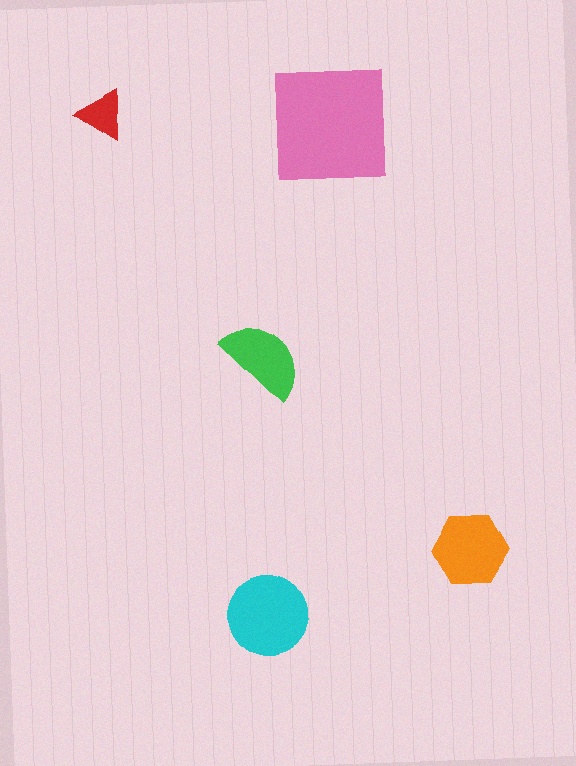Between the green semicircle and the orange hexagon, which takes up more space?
The orange hexagon.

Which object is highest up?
The red triangle is topmost.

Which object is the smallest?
The red triangle.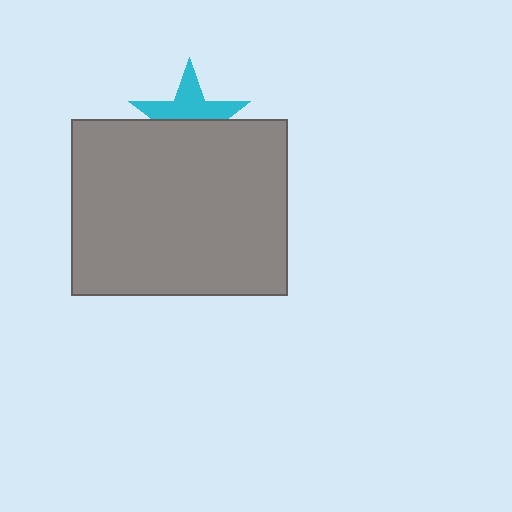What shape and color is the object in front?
The object in front is a gray rectangle.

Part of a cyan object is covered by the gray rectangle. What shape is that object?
It is a star.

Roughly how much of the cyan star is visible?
About half of it is visible (roughly 51%).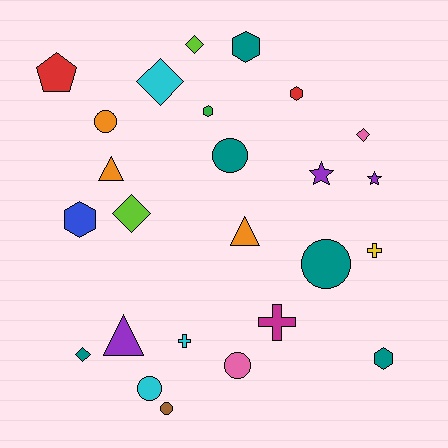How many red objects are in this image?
There are 2 red objects.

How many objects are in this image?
There are 25 objects.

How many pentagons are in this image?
There is 1 pentagon.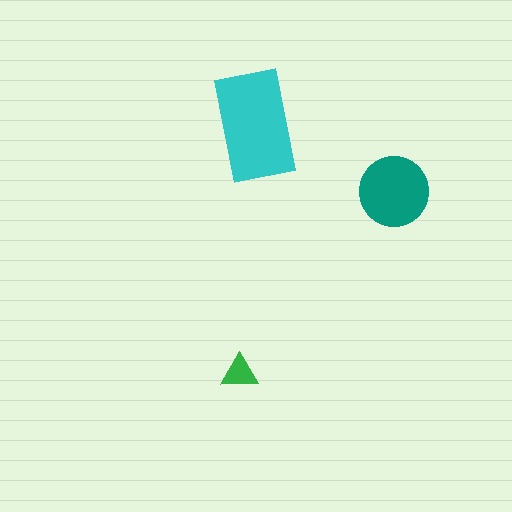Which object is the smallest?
The green triangle.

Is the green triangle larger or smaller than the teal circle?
Smaller.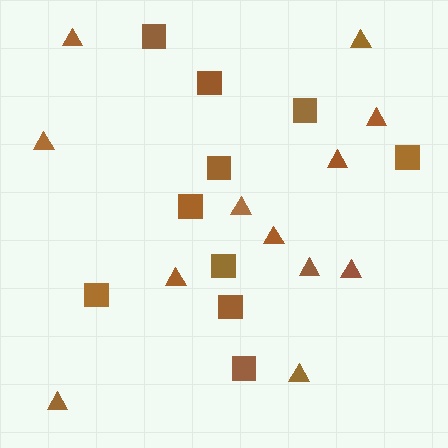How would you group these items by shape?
There are 2 groups: one group of squares (10) and one group of triangles (12).